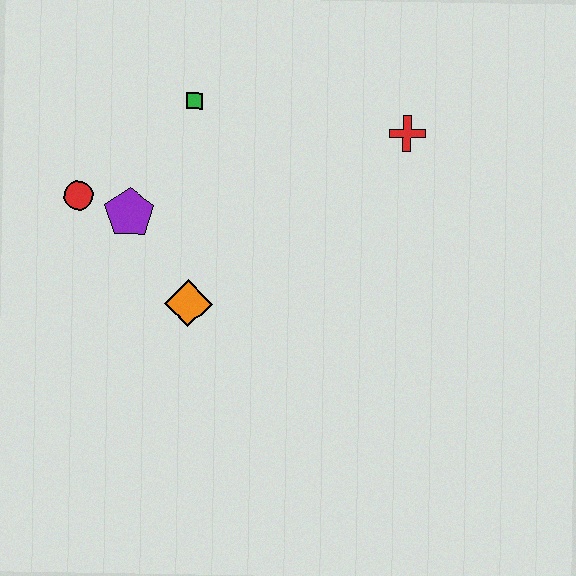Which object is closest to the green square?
The purple pentagon is closest to the green square.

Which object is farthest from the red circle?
The red cross is farthest from the red circle.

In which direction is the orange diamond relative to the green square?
The orange diamond is below the green square.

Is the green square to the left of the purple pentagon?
No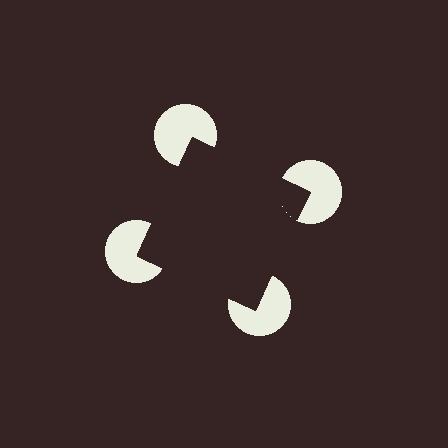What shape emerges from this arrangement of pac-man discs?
An illusory square — its edges are inferred from the aligned wedge cuts in the pac-man discs, not physically drawn.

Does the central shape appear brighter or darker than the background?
It typically appears slightly darker than the background, even though no actual brightness change is drawn.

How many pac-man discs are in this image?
There are 4 — one at each vertex of the illusory square.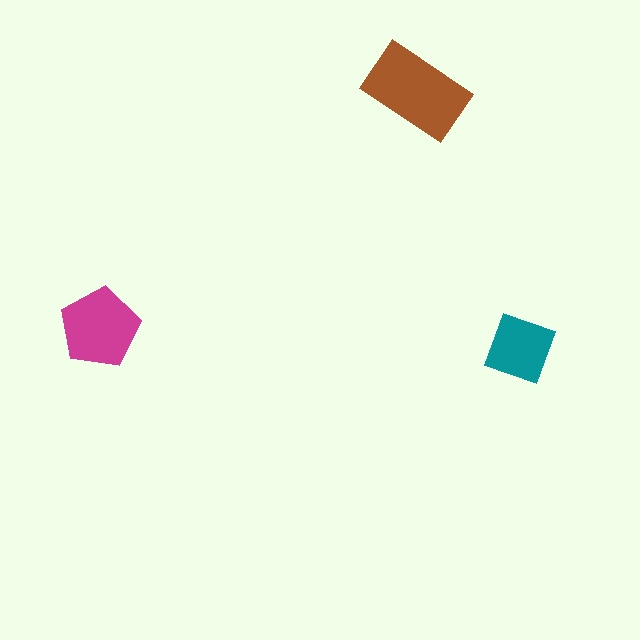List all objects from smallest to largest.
The teal square, the magenta pentagon, the brown rectangle.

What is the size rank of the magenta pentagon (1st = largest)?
2nd.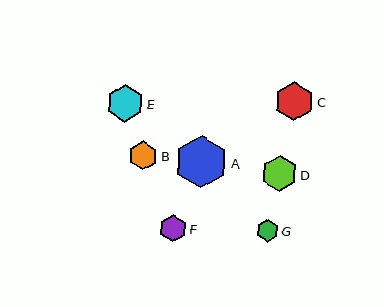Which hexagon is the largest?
Hexagon A is the largest with a size of approximately 53 pixels.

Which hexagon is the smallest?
Hexagon G is the smallest with a size of approximately 23 pixels.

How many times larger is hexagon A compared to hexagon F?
Hexagon A is approximately 1.9 times the size of hexagon F.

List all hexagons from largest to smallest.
From largest to smallest: A, C, E, D, B, F, G.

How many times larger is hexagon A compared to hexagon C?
Hexagon A is approximately 1.3 times the size of hexagon C.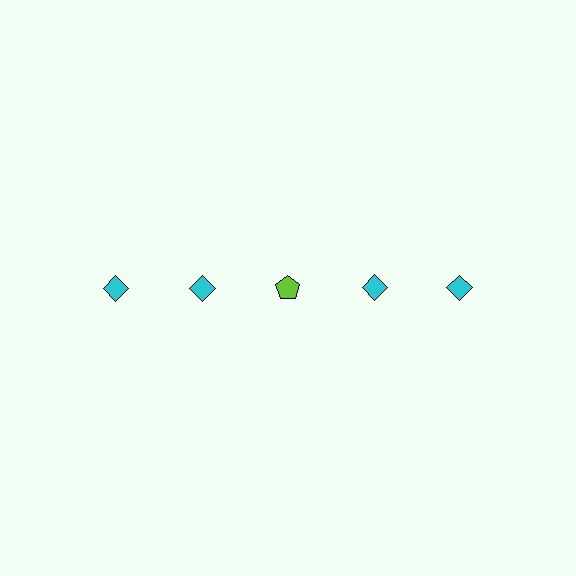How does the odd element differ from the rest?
It differs in both color (lime instead of cyan) and shape (pentagon instead of diamond).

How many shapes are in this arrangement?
There are 5 shapes arranged in a grid pattern.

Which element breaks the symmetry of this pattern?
The lime pentagon in the top row, center column breaks the symmetry. All other shapes are cyan diamonds.